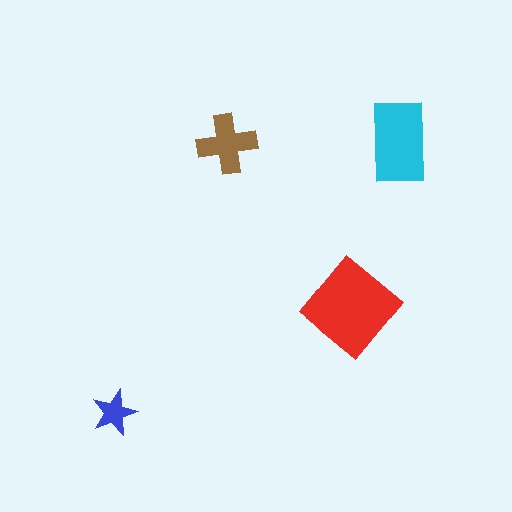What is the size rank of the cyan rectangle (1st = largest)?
2nd.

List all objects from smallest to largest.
The blue star, the brown cross, the cyan rectangle, the red diamond.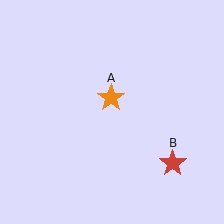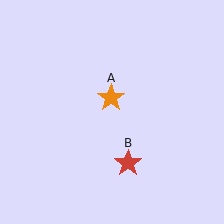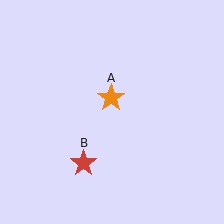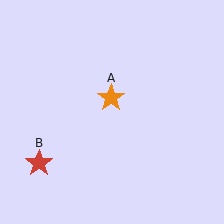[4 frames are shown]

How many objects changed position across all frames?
1 object changed position: red star (object B).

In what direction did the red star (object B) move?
The red star (object B) moved left.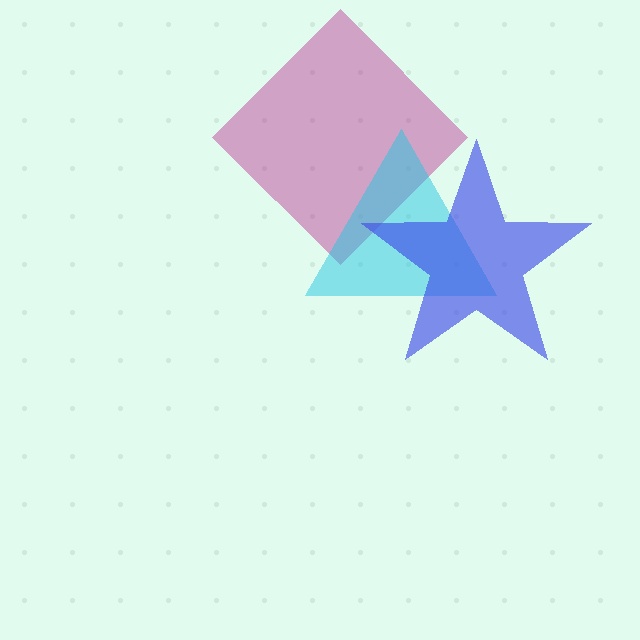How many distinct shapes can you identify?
There are 3 distinct shapes: a magenta diamond, a cyan triangle, a blue star.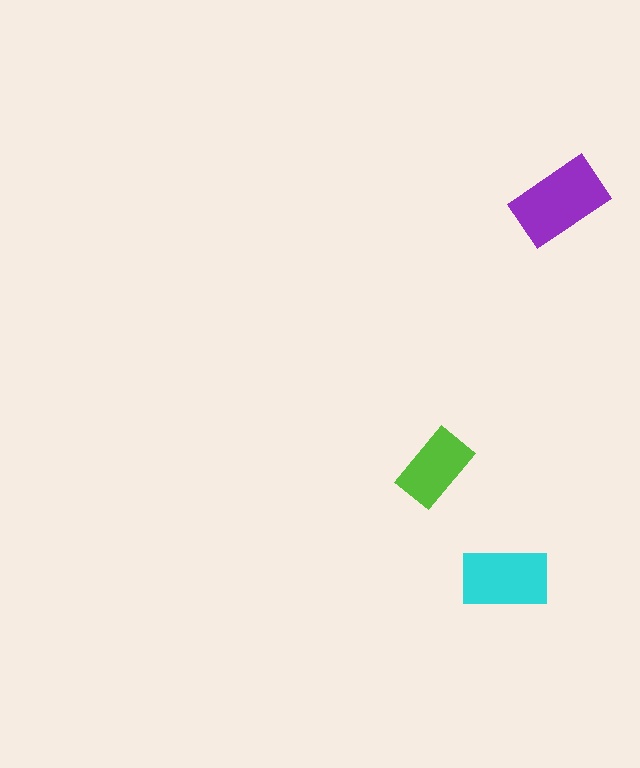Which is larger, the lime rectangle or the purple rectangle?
The purple one.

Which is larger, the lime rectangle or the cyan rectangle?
The cyan one.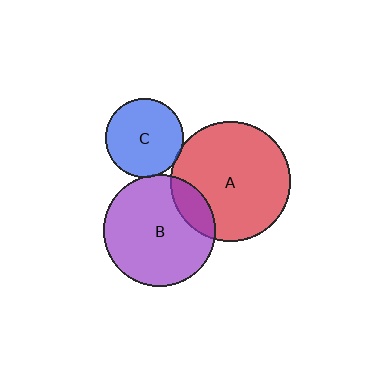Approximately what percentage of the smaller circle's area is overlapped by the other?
Approximately 15%.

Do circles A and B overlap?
Yes.